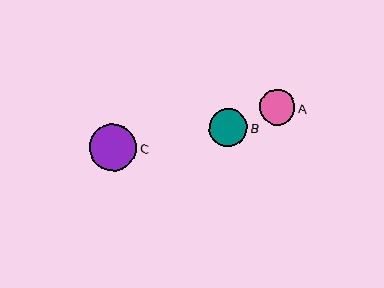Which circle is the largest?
Circle C is the largest with a size of approximately 47 pixels.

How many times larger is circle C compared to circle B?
Circle C is approximately 1.2 times the size of circle B.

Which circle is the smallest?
Circle A is the smallest with a size of approximately 35 pixels.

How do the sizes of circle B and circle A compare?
Circle B and circle A are approximately the same size.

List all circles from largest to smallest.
From largest to smallest: C, B, A.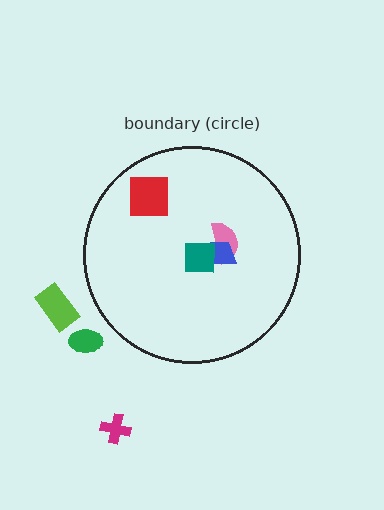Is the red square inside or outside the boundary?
Inside.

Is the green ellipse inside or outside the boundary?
Outside.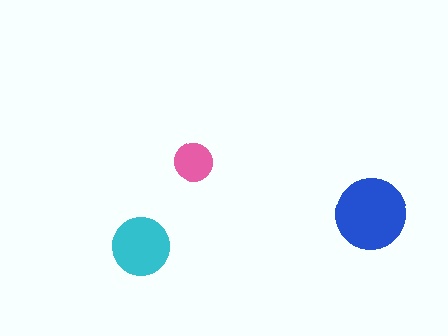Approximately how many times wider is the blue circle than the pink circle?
About 2 times wider.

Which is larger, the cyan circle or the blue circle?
The blue one.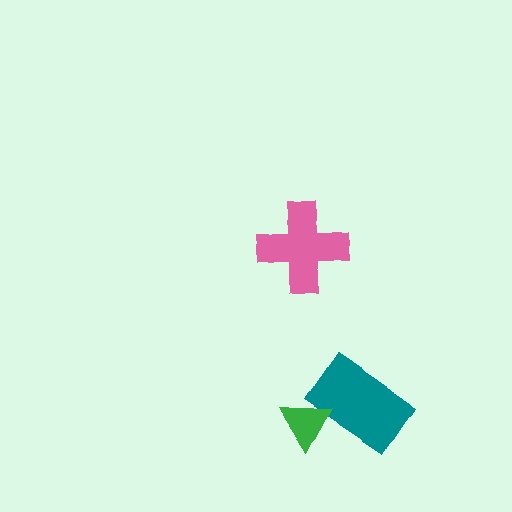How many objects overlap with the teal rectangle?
1 object overlaps with the teal rectangle.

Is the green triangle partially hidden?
No, no other shape covers it.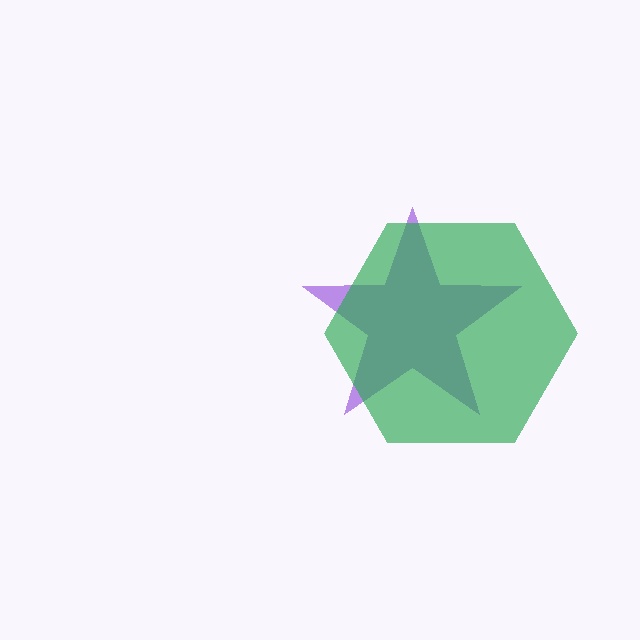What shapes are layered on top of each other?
The layered shapes are: a purple star, a green hexagon.